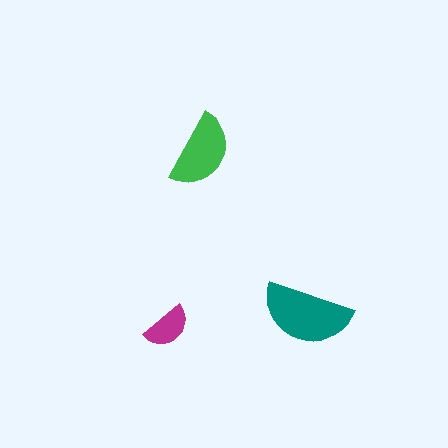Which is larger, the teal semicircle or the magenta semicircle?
The teal one.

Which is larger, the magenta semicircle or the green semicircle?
The green one.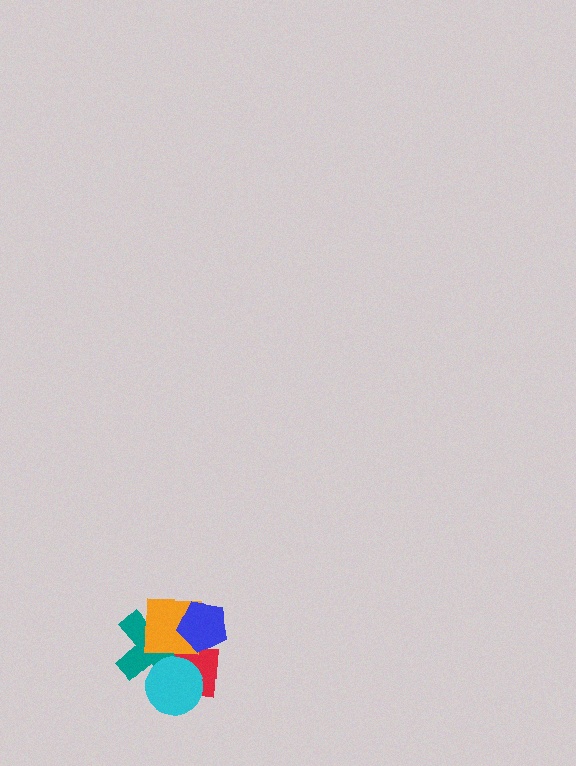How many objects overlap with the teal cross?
4 objects overlap with the teal cross.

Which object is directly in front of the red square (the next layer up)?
The teal cross is directly in front of the red square.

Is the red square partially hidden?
Yes, it is partially covered by another shape.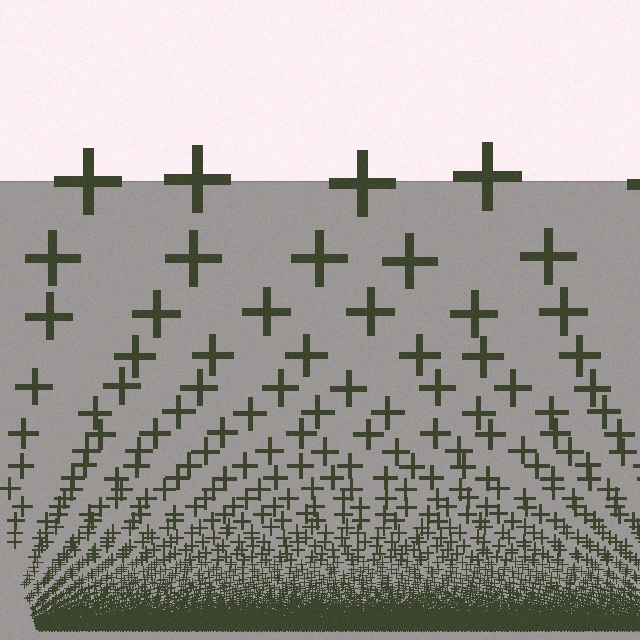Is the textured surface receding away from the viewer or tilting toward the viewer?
The surface appears to tilt toward the viewer. Texture elements get larger and sparser toward the top.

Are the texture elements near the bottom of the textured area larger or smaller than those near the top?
Smaller. The gradient is inverted — elements near the bottom are smaller and denser.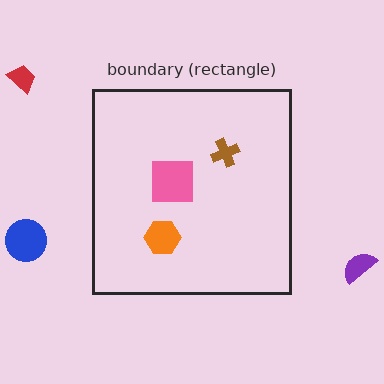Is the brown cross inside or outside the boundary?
Inside.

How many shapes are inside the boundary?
3 inside, 3 outside.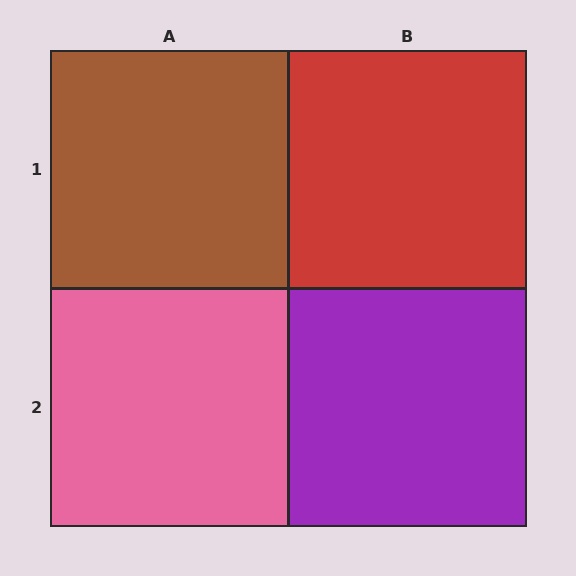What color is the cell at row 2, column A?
Pink.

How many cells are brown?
1 cell is brown.